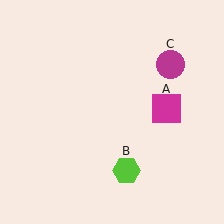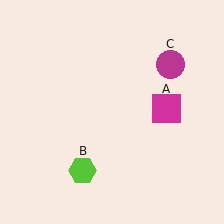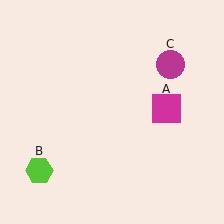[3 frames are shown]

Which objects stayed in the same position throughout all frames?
Magenta square (object A) and magenta circle (object C) remained stationary.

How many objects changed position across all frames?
1 object changed position: lime hexagon (object B).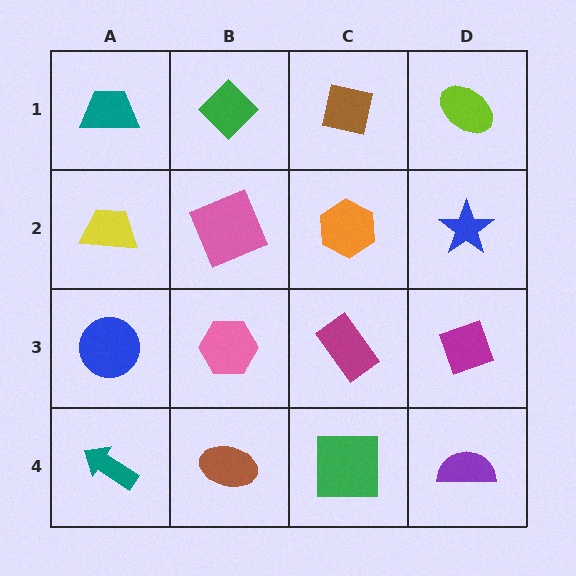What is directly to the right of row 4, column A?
A brown ellipse.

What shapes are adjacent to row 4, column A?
A blue circle (row 3, column A), a brown ellipse (row 4, column B).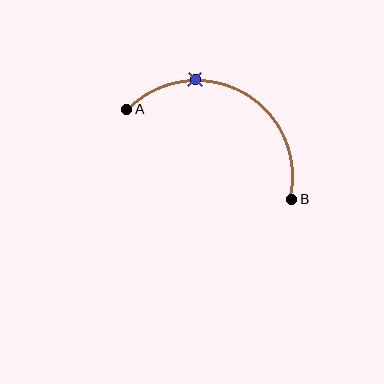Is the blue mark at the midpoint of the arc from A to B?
No. The blue mark lies on the arc but is closer to endpoint A. The arc midpoint would be at the point on the curve equidistant along the arc from both A and B.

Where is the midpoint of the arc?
The arc midpoint is the point on the curve farthest from the straight line joining A and B. It sits above that line.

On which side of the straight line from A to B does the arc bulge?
The arc bulges above the straight line connecting A and B.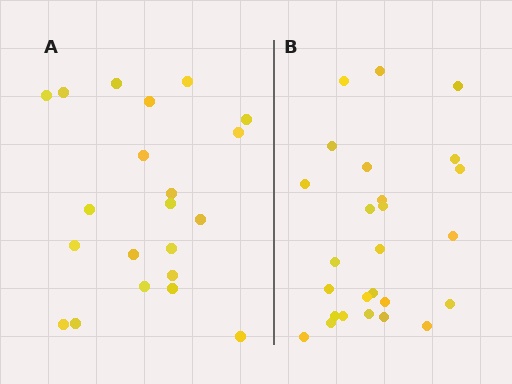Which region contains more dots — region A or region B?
Region B (the right region) has more dots.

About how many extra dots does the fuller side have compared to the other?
Region B has about 5 more dots than region A.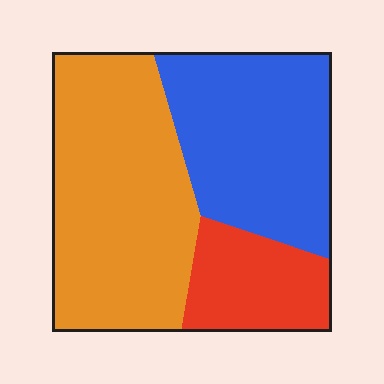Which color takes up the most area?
Orange, at roughly 45%.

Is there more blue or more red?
Blue.